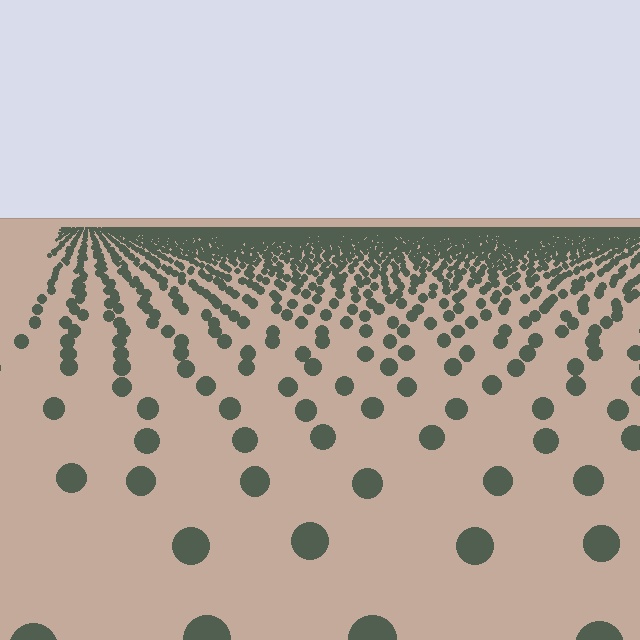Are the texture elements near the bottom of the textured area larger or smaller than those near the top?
Larger. Near the bottom, elements are closer to the viewer and appear at a bigger on-screen size.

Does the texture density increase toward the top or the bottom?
Density increases toward the top.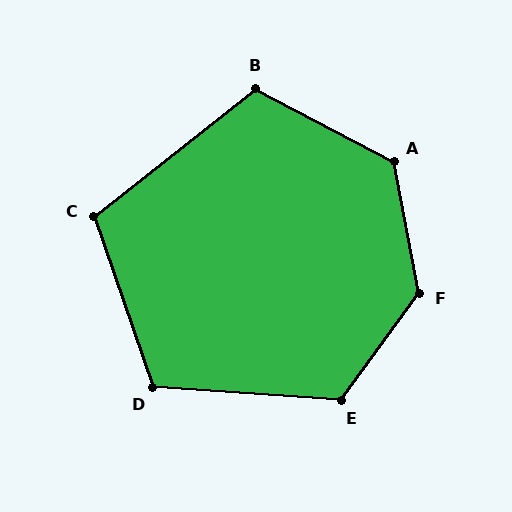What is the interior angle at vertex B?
Approximately 114 degrees (obtuse).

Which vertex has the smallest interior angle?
C, at approximately 109 degrees.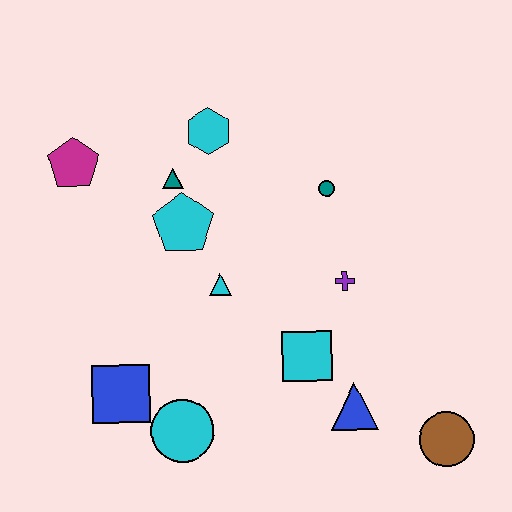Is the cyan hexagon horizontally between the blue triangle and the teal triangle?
Yes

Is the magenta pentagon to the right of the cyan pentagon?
No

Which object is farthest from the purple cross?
The magenta pentagon is farthest from the purple cross.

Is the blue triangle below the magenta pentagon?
Yes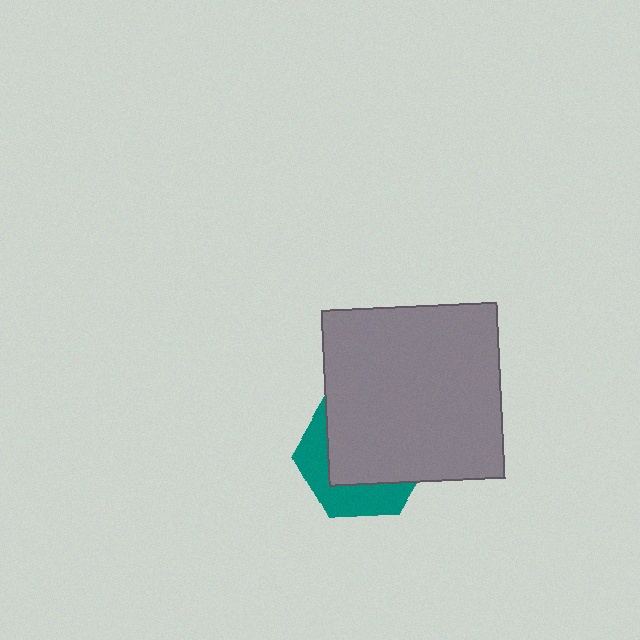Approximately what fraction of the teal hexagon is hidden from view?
Roughly 64% of the teal hexagon is hidden behind the gray square.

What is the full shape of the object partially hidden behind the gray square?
The partially hidden object is a teal hexagon.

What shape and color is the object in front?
The object in front is a gray square.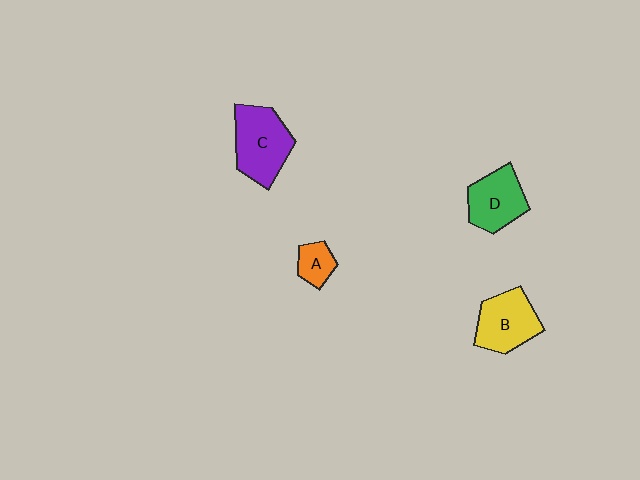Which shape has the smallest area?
Shape A (orange).